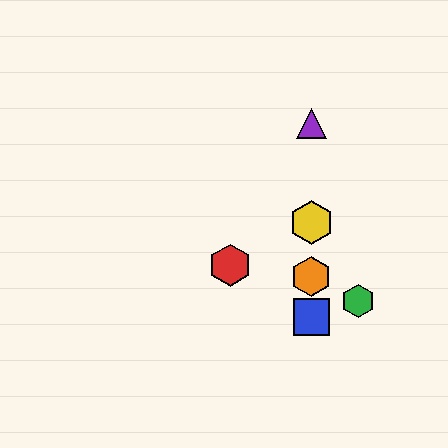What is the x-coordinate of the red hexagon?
The red hexagon is at x≈230.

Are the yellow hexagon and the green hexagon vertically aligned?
No, the yellow hexagon is at x≈311 and the green hexagon is at x≈358.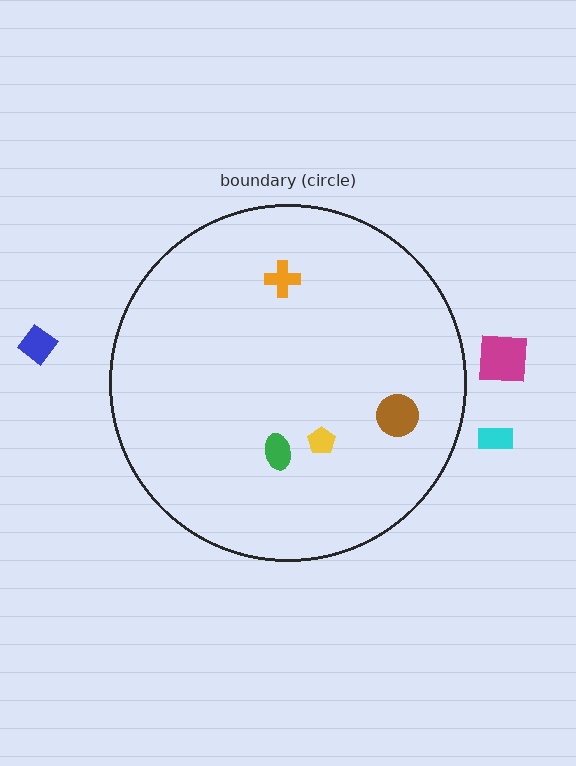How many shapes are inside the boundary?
4 inside, 3 outside.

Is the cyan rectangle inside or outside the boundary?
Outside.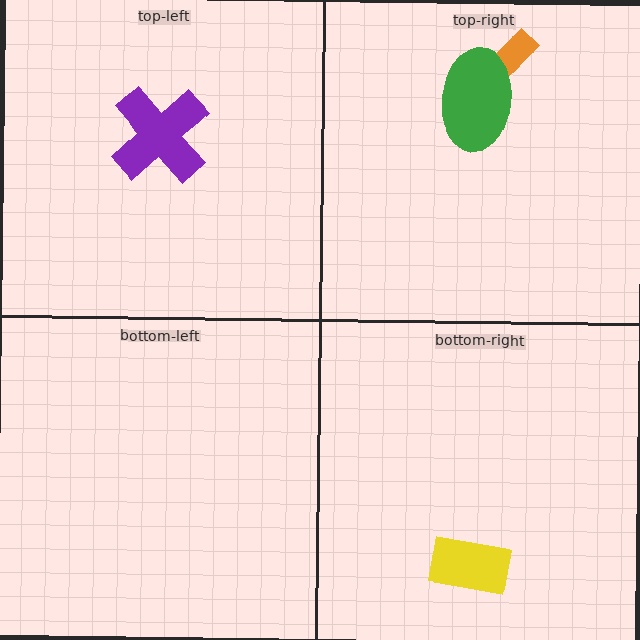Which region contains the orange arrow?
The top-right region.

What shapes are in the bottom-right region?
The yellow rectangle.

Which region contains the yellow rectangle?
The bottom-right region.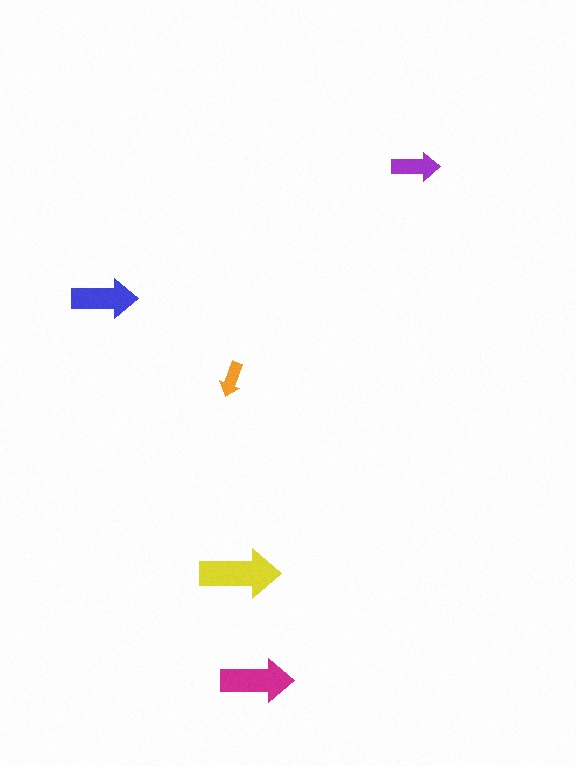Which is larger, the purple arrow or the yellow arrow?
The yellow one.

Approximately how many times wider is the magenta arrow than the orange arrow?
About 2 times wider.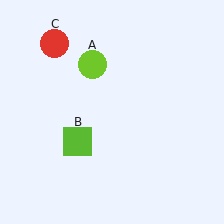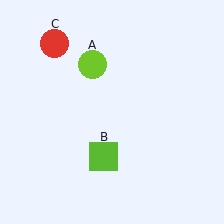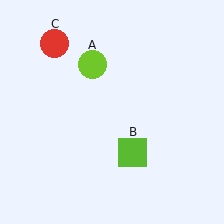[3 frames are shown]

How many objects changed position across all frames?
1 object changed position: lime square (object B).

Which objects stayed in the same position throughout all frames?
Lime circle (object A) and red circle (object C) remained stationary.